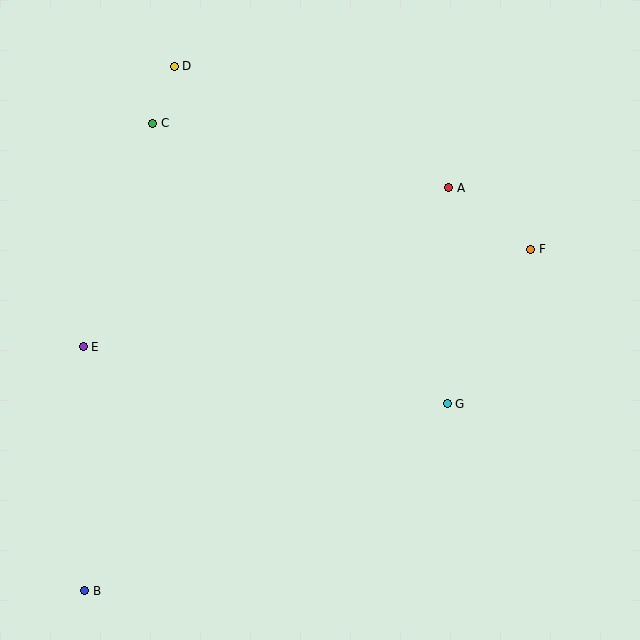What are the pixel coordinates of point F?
Point F is at (531, 249).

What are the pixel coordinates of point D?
Point D is at (174, 66).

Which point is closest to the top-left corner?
Point D is closest to the top-left corner.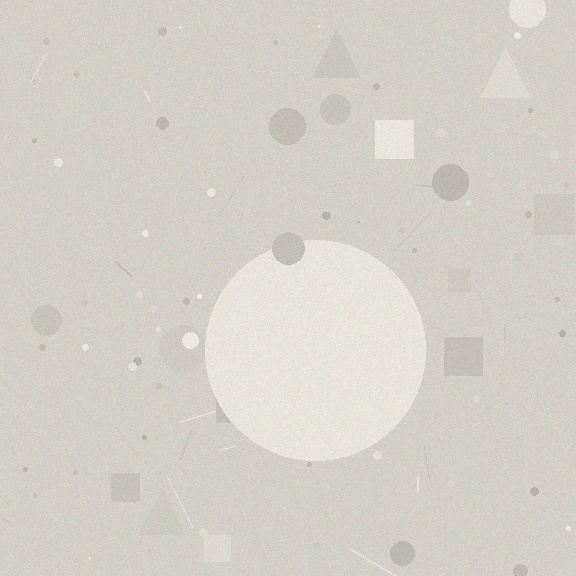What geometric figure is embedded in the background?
A circle is embedded in the background.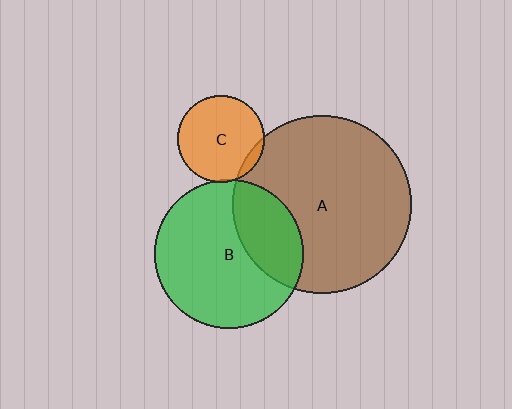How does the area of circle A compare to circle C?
Approximately 4.2 times.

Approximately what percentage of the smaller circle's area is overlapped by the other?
Approximately 10%.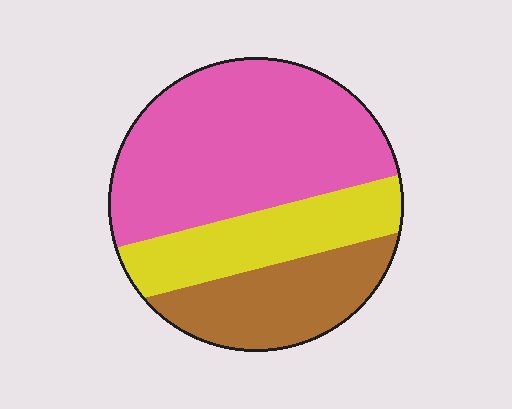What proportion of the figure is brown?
Brown takes up about one quarter (1/4) of the figure.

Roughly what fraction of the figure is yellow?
Yellow covers 23% of the figure.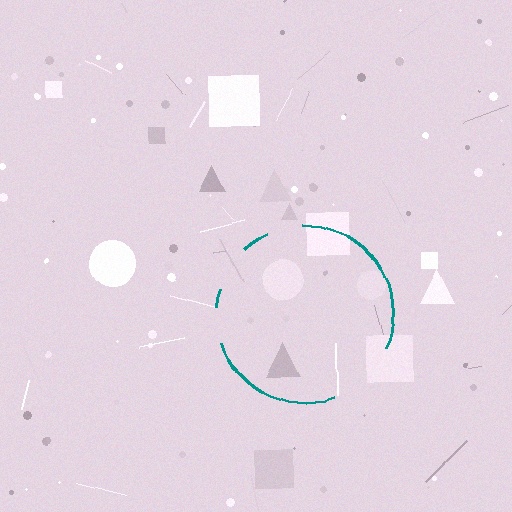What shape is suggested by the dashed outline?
The dashed outline suggests a circle.